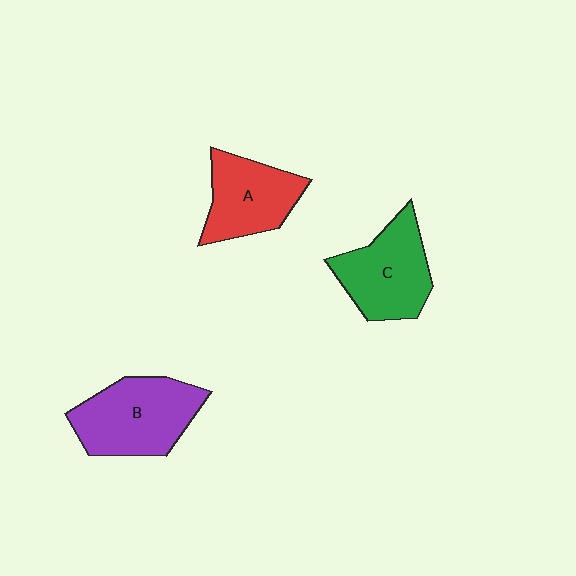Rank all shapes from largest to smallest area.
From largest to smallest: B (purple), C (green), A (red).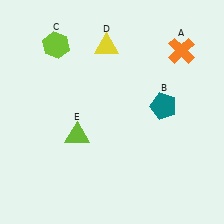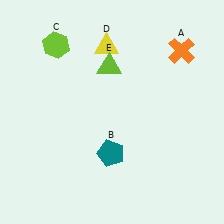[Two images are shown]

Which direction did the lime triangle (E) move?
The lime triangle (E) moved up.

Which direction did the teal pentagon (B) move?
The teal pentagon (B) moved left.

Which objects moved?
The objects that moved are: the teal pentagon (B), the lime triangle (E).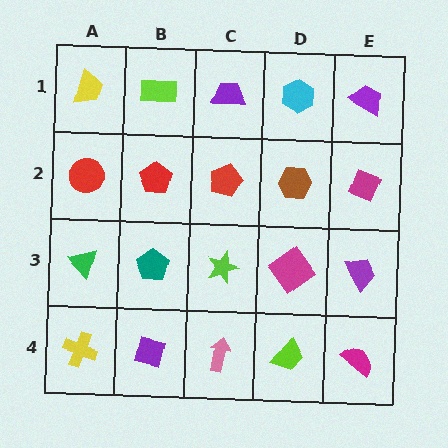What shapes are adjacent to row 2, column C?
A purple trapezoid (row 1, column C), a lime star (row 3, column C), a red pentagon (row 2, column B), a brown hexagon (row 2, column D).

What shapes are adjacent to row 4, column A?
A green triangle (row 3, column A), a purple square (row 4, column B).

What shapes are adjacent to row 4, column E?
A purple trapezoid (row 3, column E), a lime trapezoid (row 4, column D).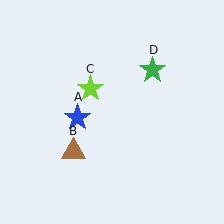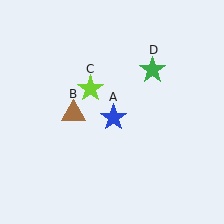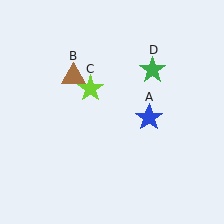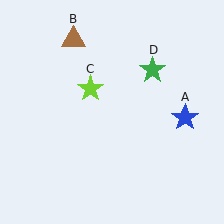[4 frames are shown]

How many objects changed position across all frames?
2 objects changed position: blue star (object A), brown triangle (object B).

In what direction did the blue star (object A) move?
The blue star (object A) moved right.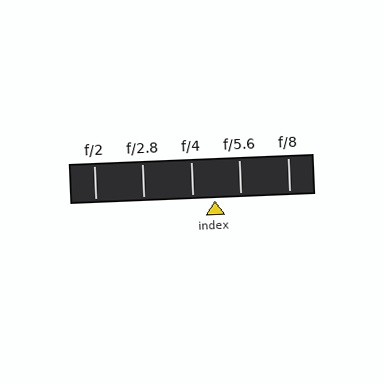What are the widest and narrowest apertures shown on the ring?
The widest aperture shown is f/2 and the narrowest is f/8.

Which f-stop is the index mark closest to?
The index mark is closest to f/4.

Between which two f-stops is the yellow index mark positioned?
The index mark is between f/4 and f/5.6.